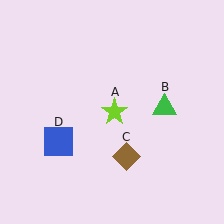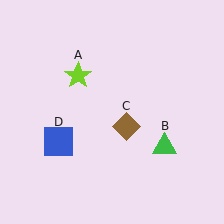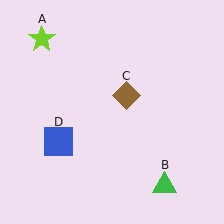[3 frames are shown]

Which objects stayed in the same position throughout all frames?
Blue square (object D) remained stationary.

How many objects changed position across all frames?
3 objects changed position: lime star (object A), green triangle (object B), brown diamond (object C).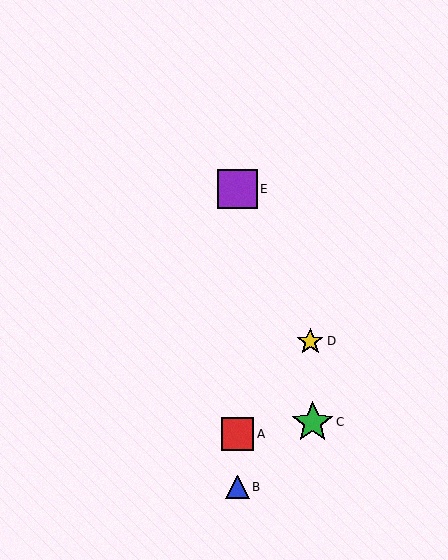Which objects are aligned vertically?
Objects A, B, E are aligned vertically.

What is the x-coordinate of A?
Object A is at x≈238.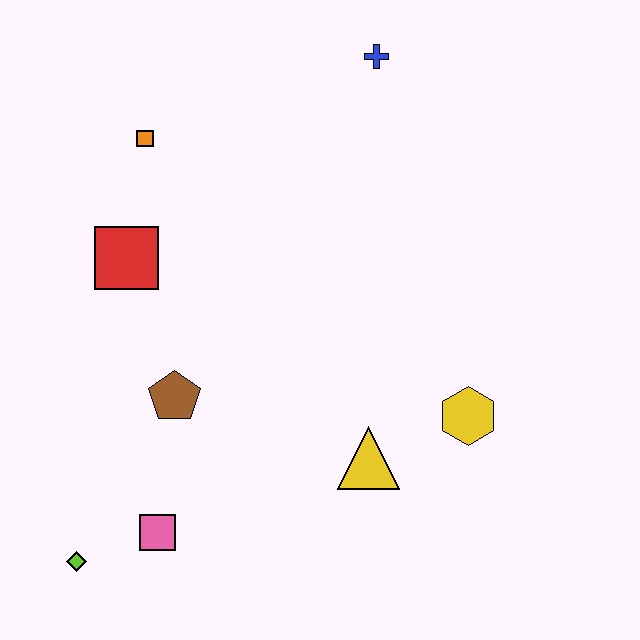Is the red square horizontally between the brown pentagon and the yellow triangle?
No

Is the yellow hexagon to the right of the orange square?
Yes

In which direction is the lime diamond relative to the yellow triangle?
The lime diamond is to the left of the yellow triangle.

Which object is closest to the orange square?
The red square is closest to the orange square.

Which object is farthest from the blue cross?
The lime diamond is farthest from the blue cross.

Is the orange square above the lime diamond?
Yes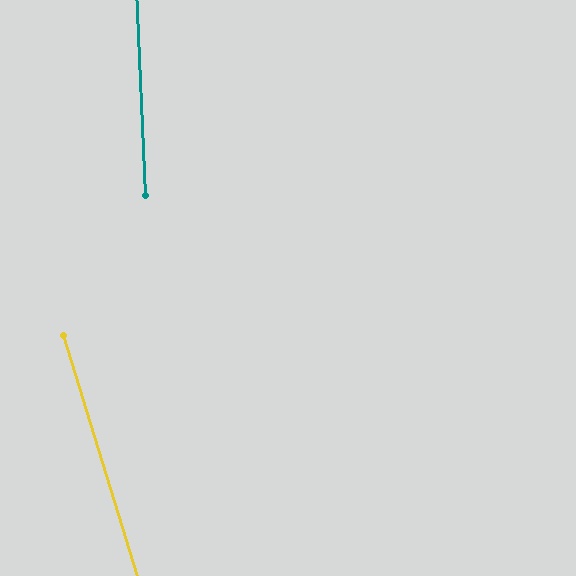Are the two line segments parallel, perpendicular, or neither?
Neither parallel nor perpendicular — they differ by about 14°.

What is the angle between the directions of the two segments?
Approximately 14 degrees.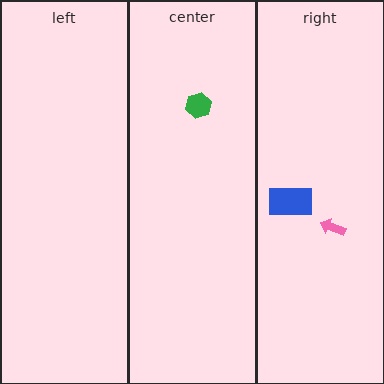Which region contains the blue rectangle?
The right region.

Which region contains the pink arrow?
The right region.